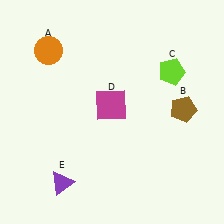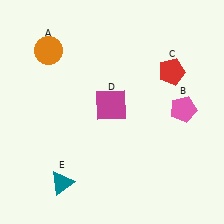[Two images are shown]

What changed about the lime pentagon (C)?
In Image 1, C is lime. In Image 2, it changed to red.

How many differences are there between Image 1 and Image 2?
There are 3 differences between the two images.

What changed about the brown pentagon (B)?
In Image 1, B is brown. In Image 2, it changed to pink.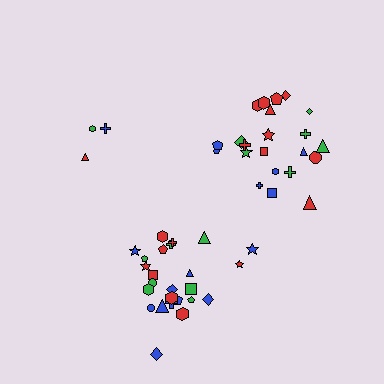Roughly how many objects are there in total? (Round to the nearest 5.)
Roughly 50 objects in total.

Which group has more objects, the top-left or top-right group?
The top-right group.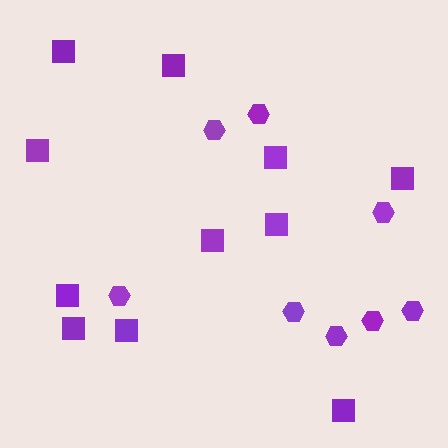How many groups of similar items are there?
There are 2 groups: one group of squares (11) and one group of hexagons (8).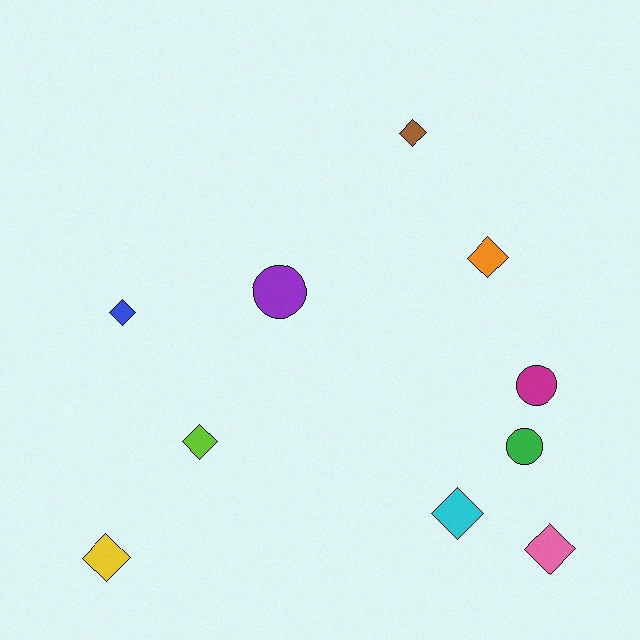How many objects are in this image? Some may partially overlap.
There are 10 objects.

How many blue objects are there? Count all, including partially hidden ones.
There is 1 blue object.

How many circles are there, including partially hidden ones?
There are 3 circles.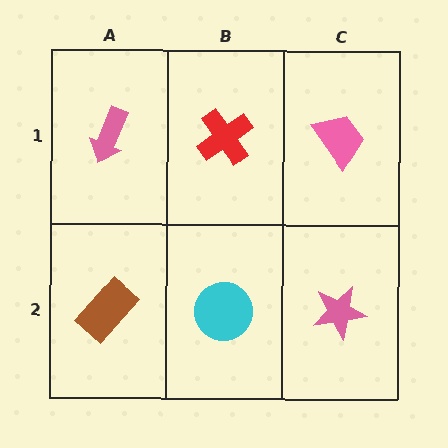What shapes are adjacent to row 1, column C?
A pink star (row 2, column C), a red cross (row 1, column B).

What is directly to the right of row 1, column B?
A pink trapezoid.